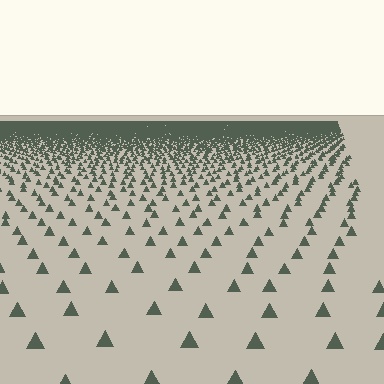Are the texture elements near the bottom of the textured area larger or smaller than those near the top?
Larger. Near the bottom, elements are closer to the viewer and appear at a bigger on-screen size.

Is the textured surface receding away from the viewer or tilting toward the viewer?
The surface is receding away from the viewer. Texture elements get smaller and denser toward the top.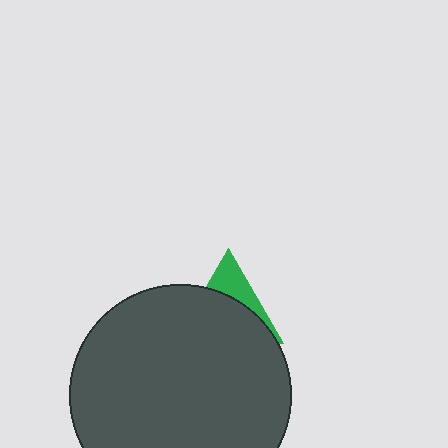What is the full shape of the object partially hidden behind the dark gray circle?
The partially hidden object is a green triangle.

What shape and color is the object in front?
The object in front is a dark gray circle.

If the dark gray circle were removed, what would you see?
You would see the complete green triangle.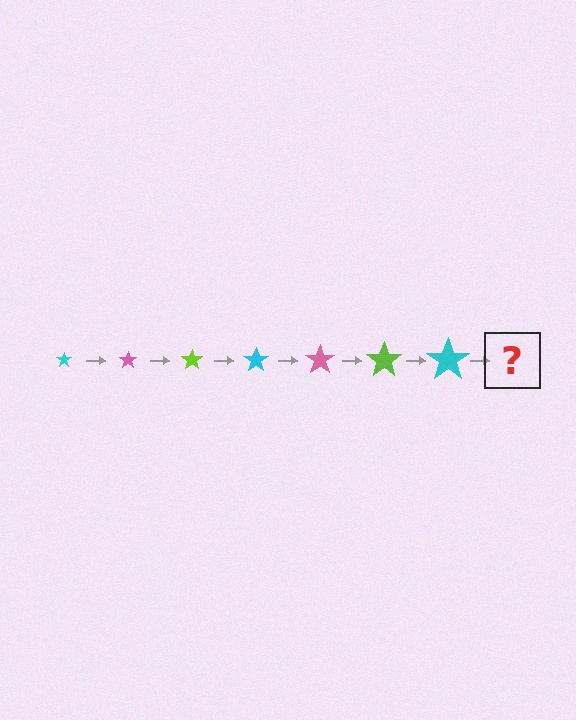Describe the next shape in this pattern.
It should be a pink star, larger than the previous one.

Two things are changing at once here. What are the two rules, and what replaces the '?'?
The two rules are that the star grows larger each step and the color cycles through cyan, pink, and lime. The '?' should be a pink star, larger than the previous one.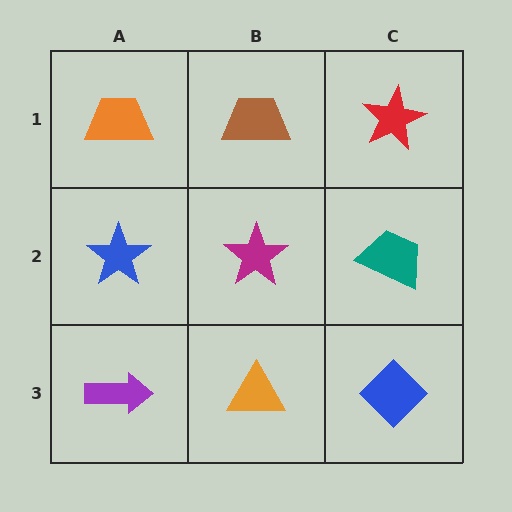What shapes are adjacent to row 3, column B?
A magenta star (row 2, column B), a purple arrow (row 3, column A), a blue diamond (row 3, column C).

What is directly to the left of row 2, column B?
A blue star.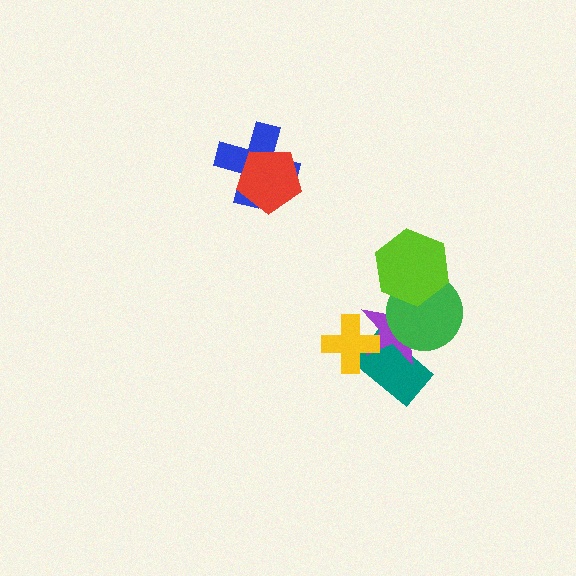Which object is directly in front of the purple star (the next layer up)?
The green circle is directly in front of the purple star.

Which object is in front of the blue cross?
The red pentagon is in front of the blue cross.